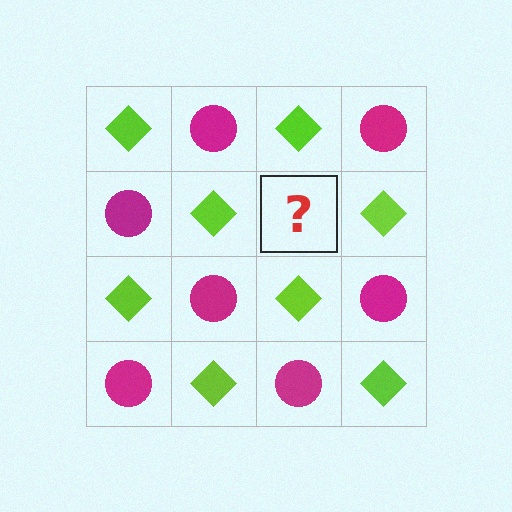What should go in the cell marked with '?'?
The missing cell should contain a magenta circle.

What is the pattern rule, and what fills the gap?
The rule is that it alternates lime diamond and magenta circle in a checkerboard pattern. The gap should be filled with a magenta circle.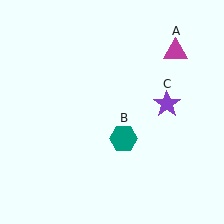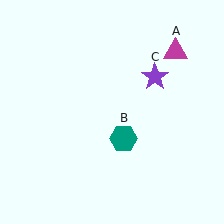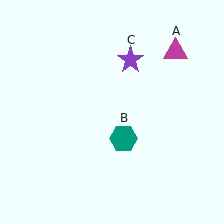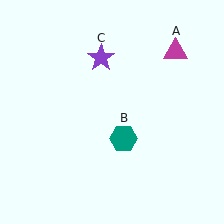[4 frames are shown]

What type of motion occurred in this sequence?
The purple star (object C) rotated counterclockwise around the center of the scene.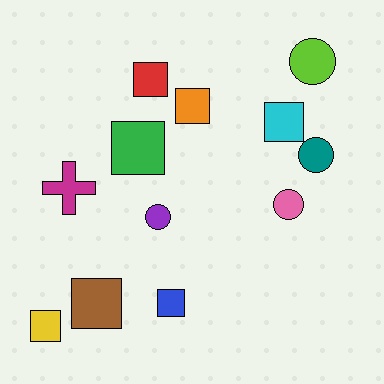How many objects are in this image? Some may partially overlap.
There are 12 objects.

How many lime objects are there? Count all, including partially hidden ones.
There is 1 lime object.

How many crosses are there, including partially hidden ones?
There is 1 cross.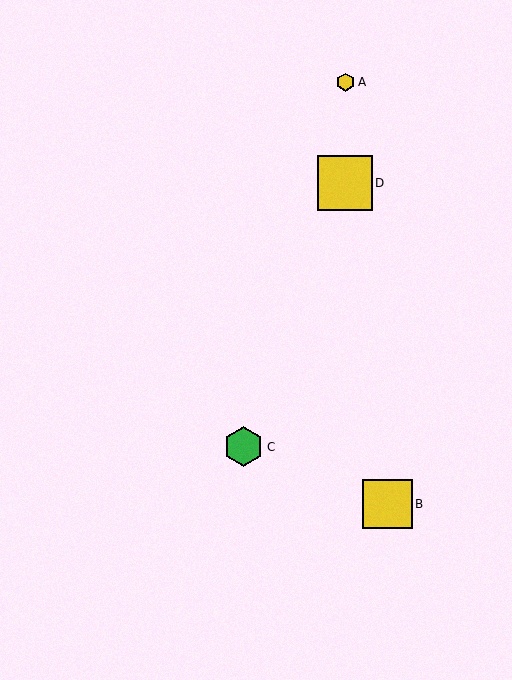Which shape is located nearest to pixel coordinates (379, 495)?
The yellow square (labeled B) at (388, 504) is nearest to that location.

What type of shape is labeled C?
Shape C is a green hexagon.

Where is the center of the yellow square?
The center of the yellow square is at (388, 504).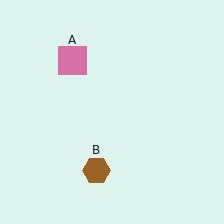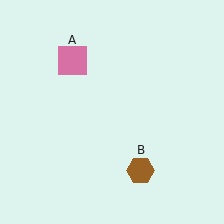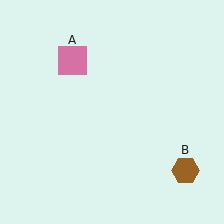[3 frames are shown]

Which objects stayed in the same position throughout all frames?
Pink square (object A) remained stationary.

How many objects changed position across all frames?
1 object changed position: brown hexagon (object B).